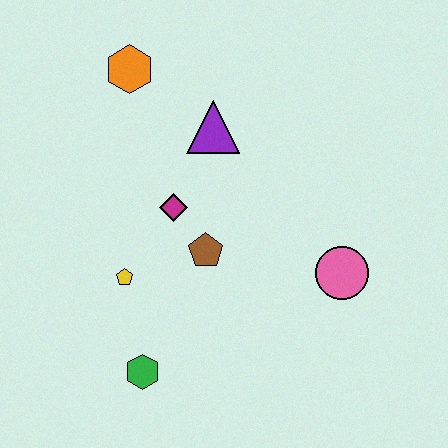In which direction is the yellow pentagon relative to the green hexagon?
The yellow pentagon is above the green hexagon.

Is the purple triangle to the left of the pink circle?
Yes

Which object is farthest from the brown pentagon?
The orange hexagon is farthest from the brown pentagon.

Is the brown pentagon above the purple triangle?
No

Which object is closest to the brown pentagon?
The magenta diamond is closest to the brown pentagon.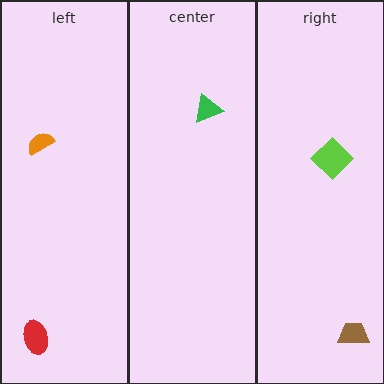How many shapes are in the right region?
2.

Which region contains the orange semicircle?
The left region.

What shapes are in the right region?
The brown trapezoid, the lime diamond.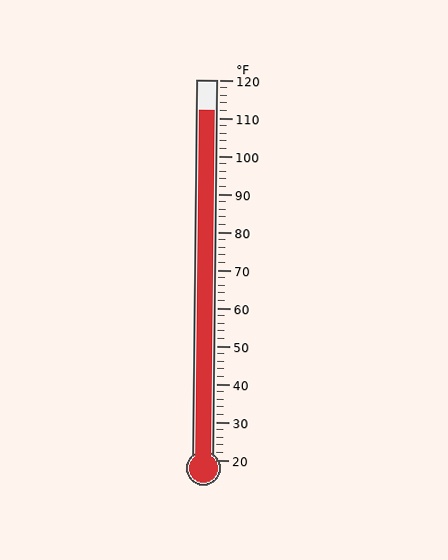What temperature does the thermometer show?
The thermometer shows approximately 112°F.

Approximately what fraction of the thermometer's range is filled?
The thermometer is filled to approximately 90% of its range.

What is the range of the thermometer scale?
The thermometer scale ranges from 20°F to 120°F.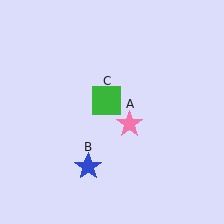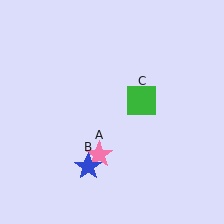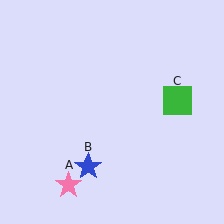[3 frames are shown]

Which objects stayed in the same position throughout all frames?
Blue star (object B) remained stationary.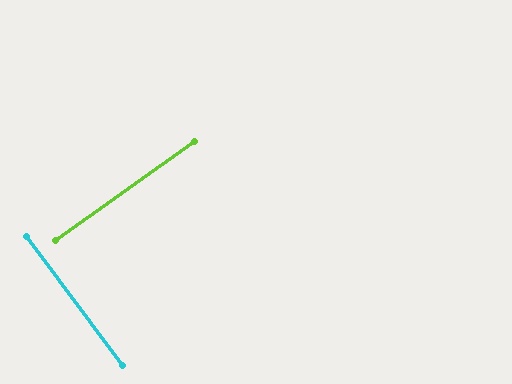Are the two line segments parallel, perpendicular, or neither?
Perpendicular — they meet at approximately 89°.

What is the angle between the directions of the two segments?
Approximately 89 degrees.